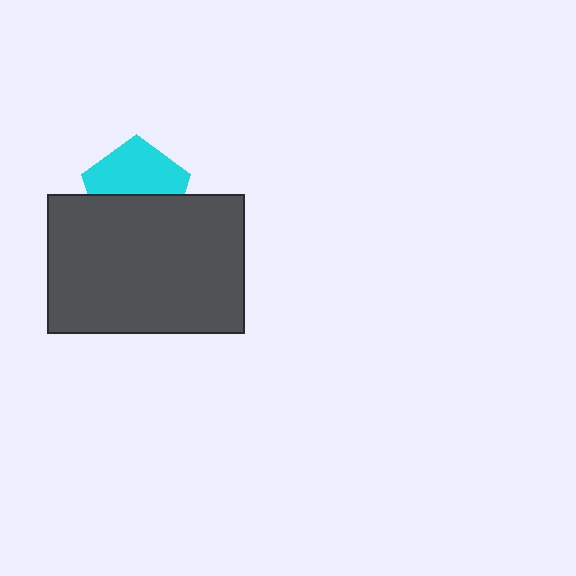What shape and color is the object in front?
The object in front is a dark gray rectangle.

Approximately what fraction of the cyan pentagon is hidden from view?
Roughly 48% of the cyan pentagon is hidden behind the dark gray rectangle.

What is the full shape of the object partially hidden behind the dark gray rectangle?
The partially hidden object is a cyan pentagon.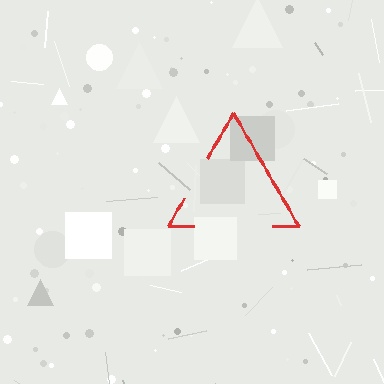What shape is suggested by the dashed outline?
The dashed outline suggests a triangle.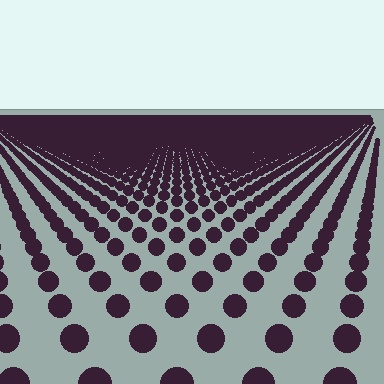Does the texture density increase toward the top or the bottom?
Density increases toward the top.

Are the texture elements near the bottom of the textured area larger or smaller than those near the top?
Larger. Near the bottom, elements are closer to the viewer and appear at a bigger on-screen size.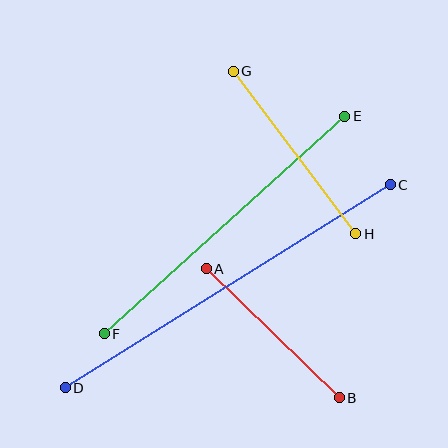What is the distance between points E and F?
The distance is approximately 324 pixels.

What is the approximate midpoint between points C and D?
The midpoint is at approximately (228, 286) pixels.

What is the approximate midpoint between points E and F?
The midpoint is at approximately (224, 225) pixels.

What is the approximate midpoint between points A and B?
The midpoint is at approximately (273, 333) pixels.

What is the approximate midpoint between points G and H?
The midpoint is at approximately (295, 152) pixels.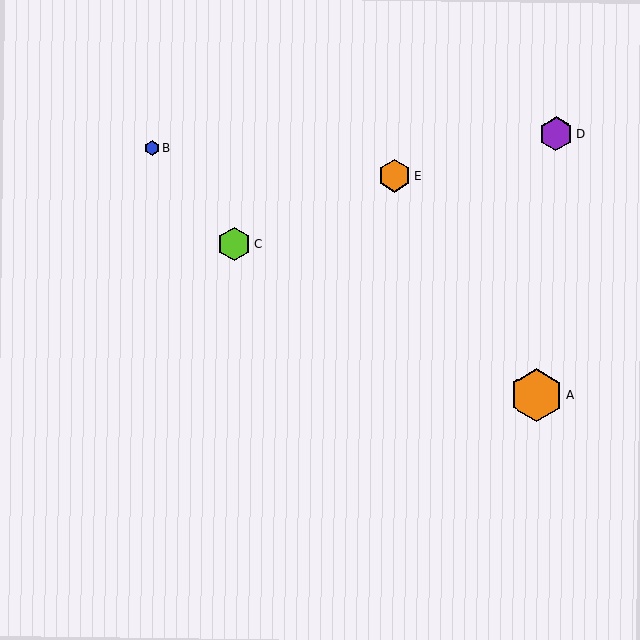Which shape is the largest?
The orange hexagon (labeled A) is the largest.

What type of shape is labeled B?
Shape B is a blue hexagon.